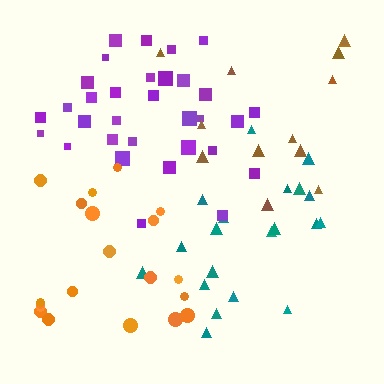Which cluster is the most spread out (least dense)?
Brown.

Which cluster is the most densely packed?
Purple.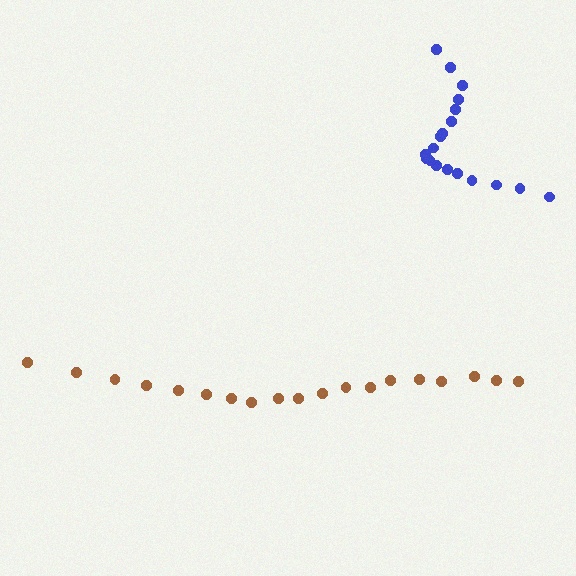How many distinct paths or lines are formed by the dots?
There are 2 distinct paths.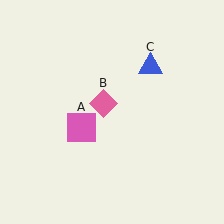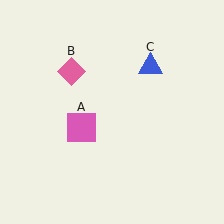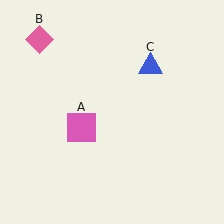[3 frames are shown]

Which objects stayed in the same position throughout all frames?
Pink square (object A) and blue triangle (object C) remained stationary.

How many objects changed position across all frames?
1 object changed position: pink diamond (object B).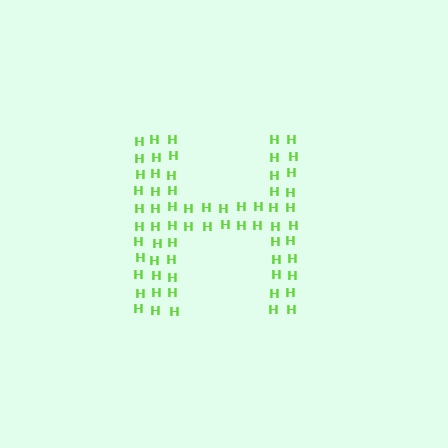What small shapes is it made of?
It is made of small letter H's.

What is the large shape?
The large shape is the letter H.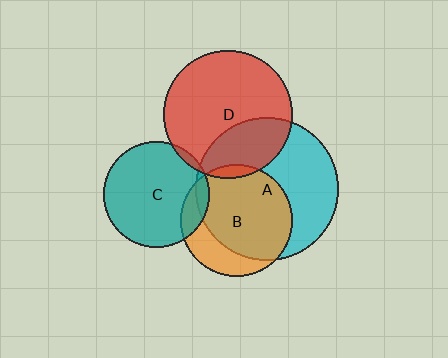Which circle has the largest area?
Circle A (cyan).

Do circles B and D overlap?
Yes.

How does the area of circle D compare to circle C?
Approximately 1.5 times.